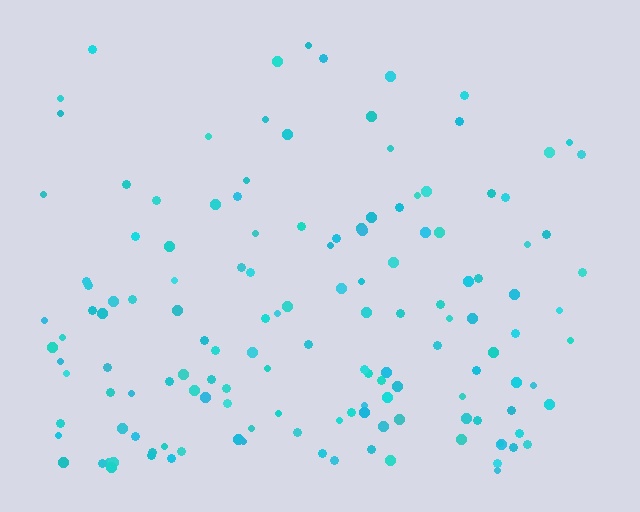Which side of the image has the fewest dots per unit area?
The top.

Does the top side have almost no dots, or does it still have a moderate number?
Still a moderate number, just noticeably fewer than the bottom.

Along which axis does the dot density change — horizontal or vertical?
Vertical.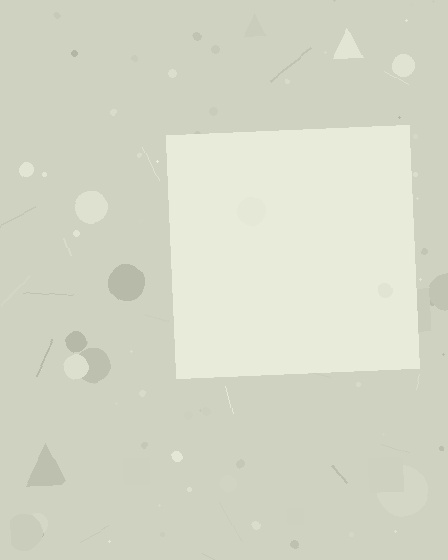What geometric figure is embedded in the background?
A square is embedded in the background.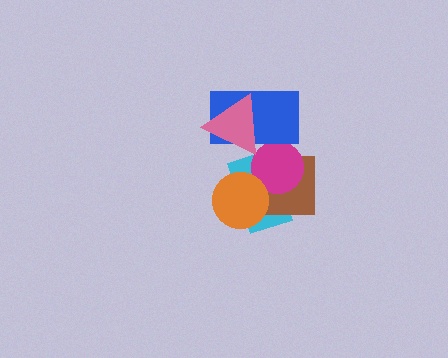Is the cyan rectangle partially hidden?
Yes, it is partially covered by another shape.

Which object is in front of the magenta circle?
The blue rectangle is in front of the magenta circle.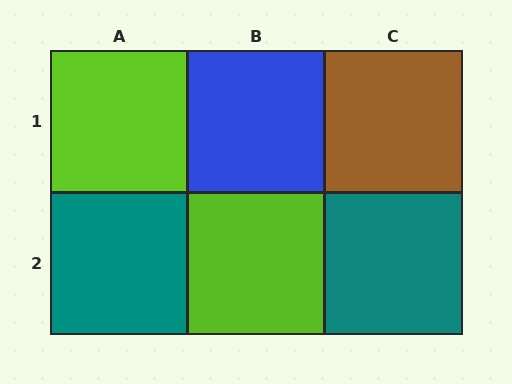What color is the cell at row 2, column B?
Lime.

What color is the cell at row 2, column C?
Teal.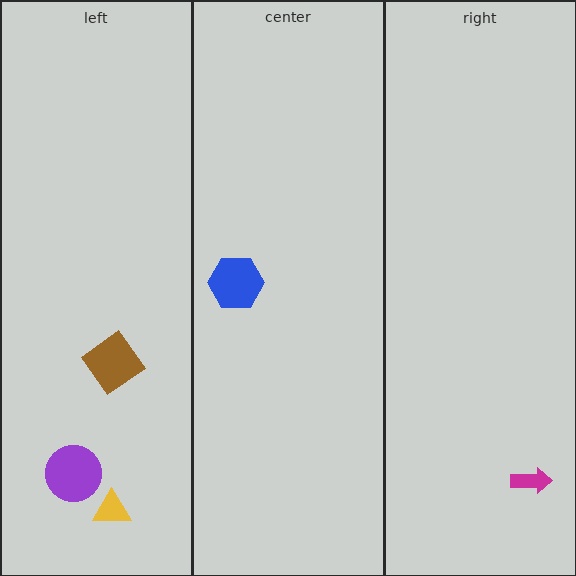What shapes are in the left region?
The yellow triangle, the brown diamond, the purple circle.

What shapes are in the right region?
The magenta arrow.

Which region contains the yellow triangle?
The left region.